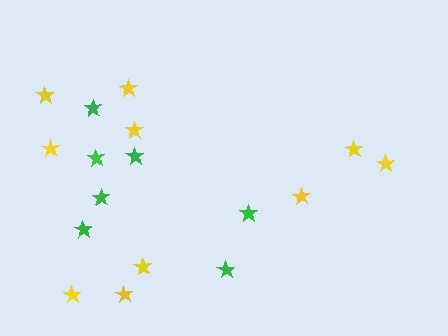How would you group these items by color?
There are 2 groups: one group of yellow stars (10) and one group of green stars (7).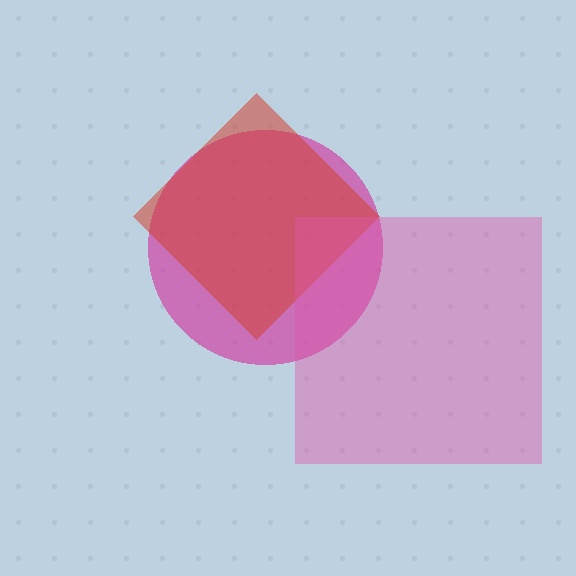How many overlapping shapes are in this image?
There are 3 overlapping shapes in the image.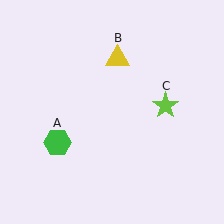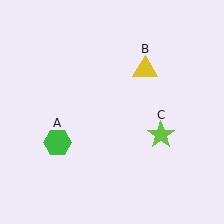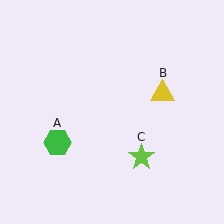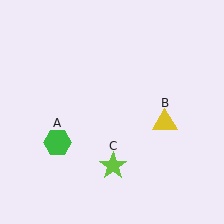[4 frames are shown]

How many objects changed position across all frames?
2 objects changed position: yellow triangle (object B), lime star (object C).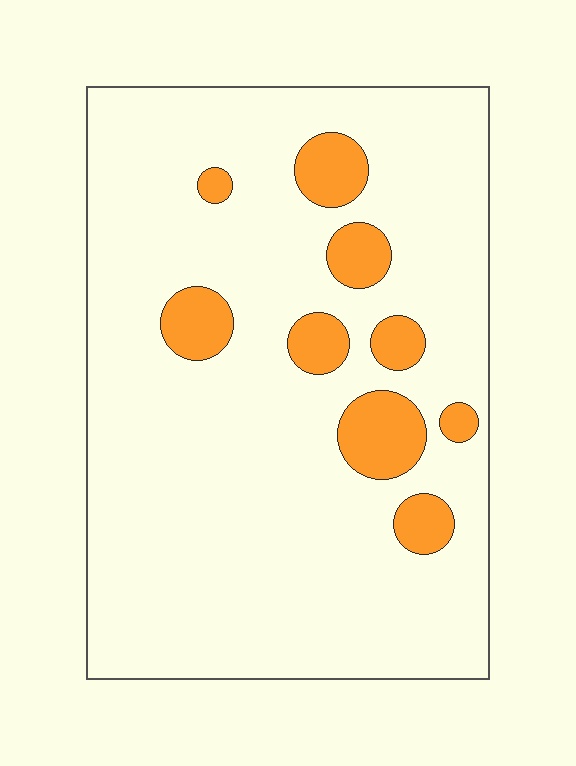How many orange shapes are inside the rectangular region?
9.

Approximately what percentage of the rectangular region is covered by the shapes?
Approximately 10%.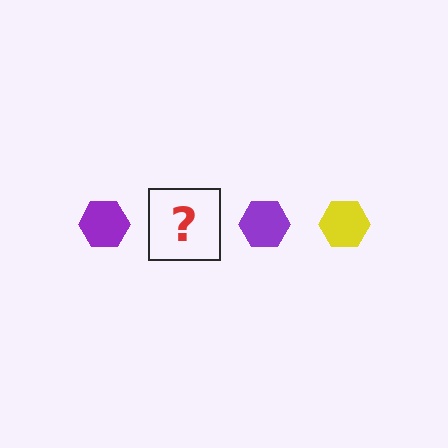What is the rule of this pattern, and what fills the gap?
The rule is that the pattern cycles through purple, yellow hexagons. The gap should be filled with a yellow hexagon.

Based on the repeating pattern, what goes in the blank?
The blank should be a yellow hexagon.